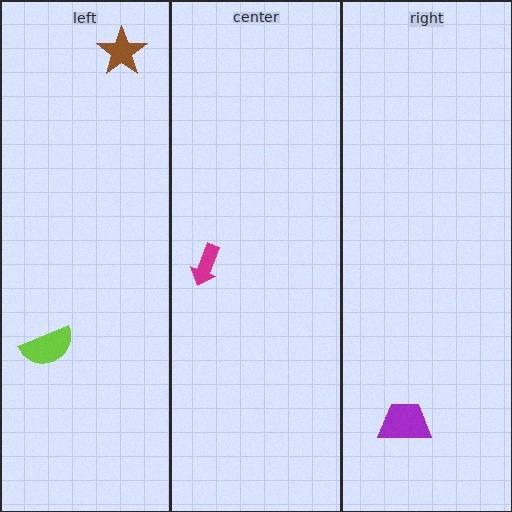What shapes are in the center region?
The magenta arrow.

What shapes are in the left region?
The brown star, the lime semicircle.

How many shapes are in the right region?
1.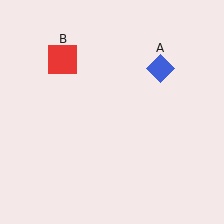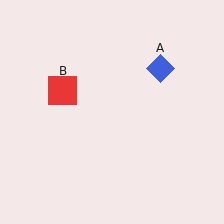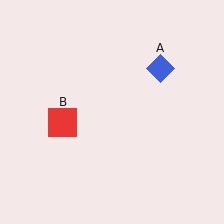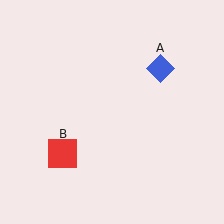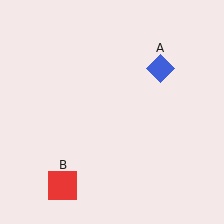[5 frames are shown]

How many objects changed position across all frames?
1 object changed position: red square (object B).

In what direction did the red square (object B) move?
The red square (object B) moved down.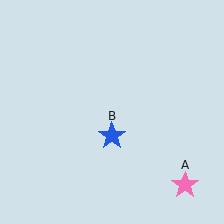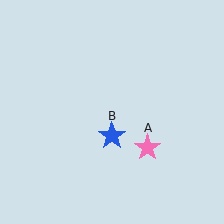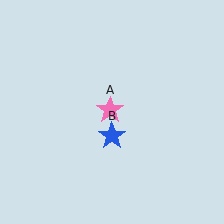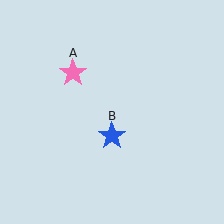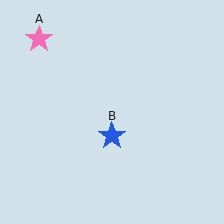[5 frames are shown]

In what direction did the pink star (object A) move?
The pink star (object A) moved up and to the left.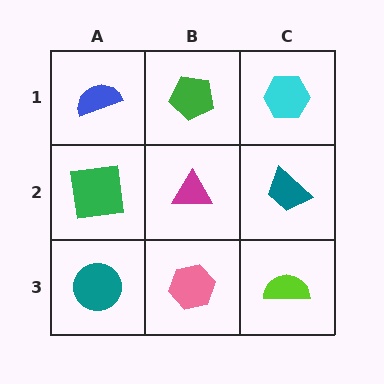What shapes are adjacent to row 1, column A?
A green square (row 2, column A), a green pentagon (row 1, column B).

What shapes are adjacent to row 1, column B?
A magenta triangle (row 2, column B), a blue semicircle (row 1, column A), a cyan hexagon (row 1, column C).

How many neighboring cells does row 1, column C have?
2.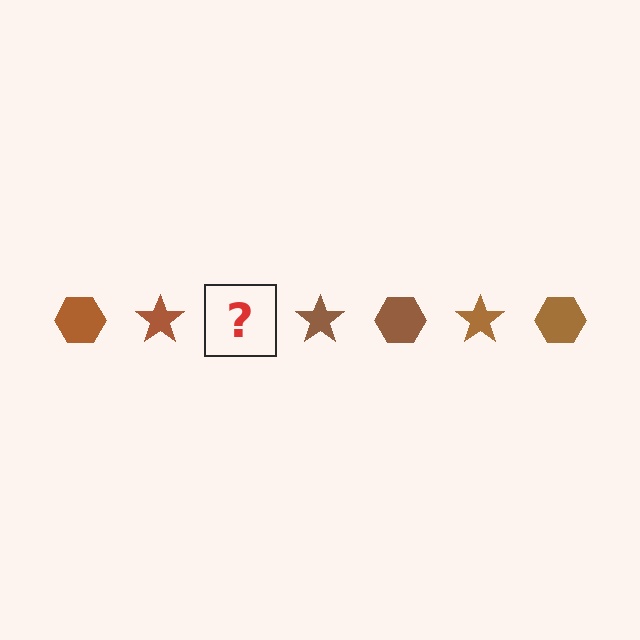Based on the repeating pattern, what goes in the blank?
The blank should be a brown hexagon.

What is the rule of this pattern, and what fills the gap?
The rule is that the pattern cycles through hexagon, star shapes in brown. The gap should be filled with a brown hexagon.